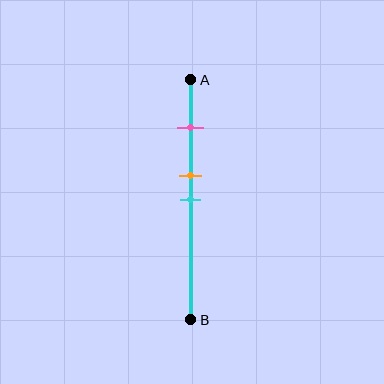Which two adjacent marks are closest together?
The orange and cyan marks are the closest adjacent pair.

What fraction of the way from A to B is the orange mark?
The orange mark is approximately 40% (0.4) of the way from A to B.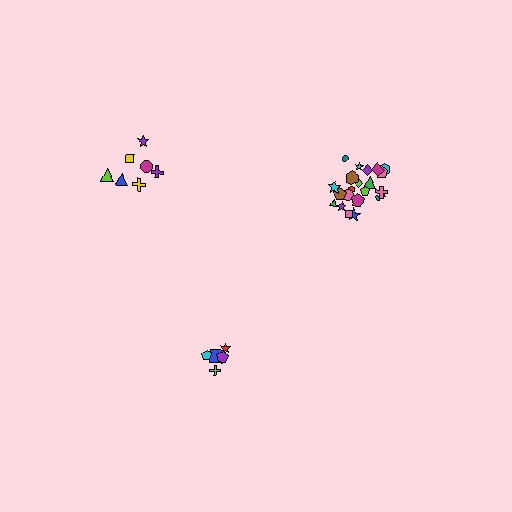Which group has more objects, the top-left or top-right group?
The top-right group.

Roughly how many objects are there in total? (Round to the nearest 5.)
Roughly 35 objects in total.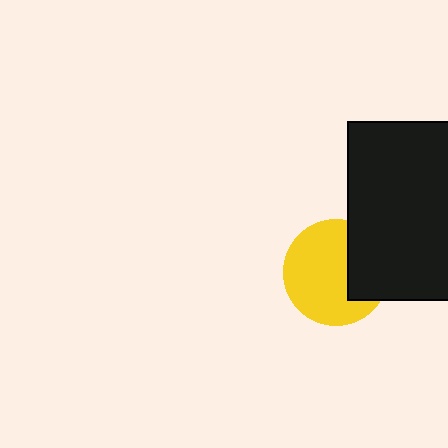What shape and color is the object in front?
The object in front is a black rectangle.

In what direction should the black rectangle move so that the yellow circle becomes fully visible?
The black rectangle should move right. That is the shortest direction to clear the overlap and leave the yellow circle fully visible.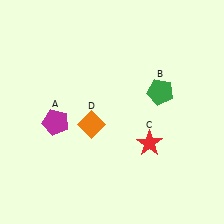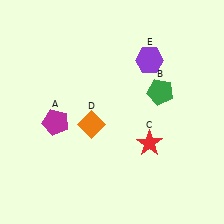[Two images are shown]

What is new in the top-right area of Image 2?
A purple hexagon (E) was added in the top-right area of Image 2.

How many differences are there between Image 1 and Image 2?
There is 1 difference between the two images.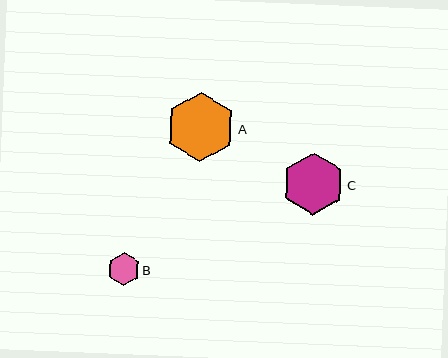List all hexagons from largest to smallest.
From largest to smallest: A, C, B.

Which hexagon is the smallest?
Hexagon B is the smallest with a size of approximately 33 pixels.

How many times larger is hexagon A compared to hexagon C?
Hexagon A is approximately 1.1 times the size of hexagon C.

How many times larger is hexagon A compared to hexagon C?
Hexagon A is approximately 1.1 times the size of hexagon C.